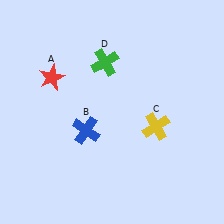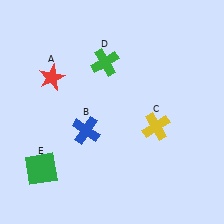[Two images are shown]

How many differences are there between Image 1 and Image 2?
There is 1 difference between the two images.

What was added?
A green square (E) was added in Image 2.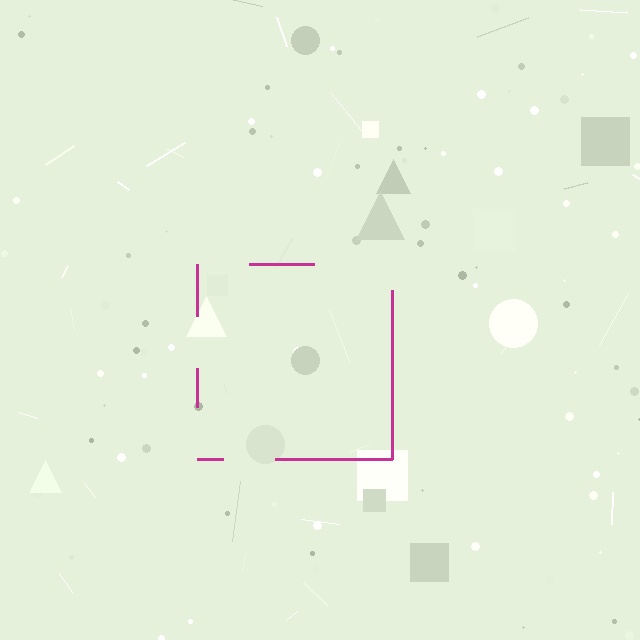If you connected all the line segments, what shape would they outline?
They would outline a square.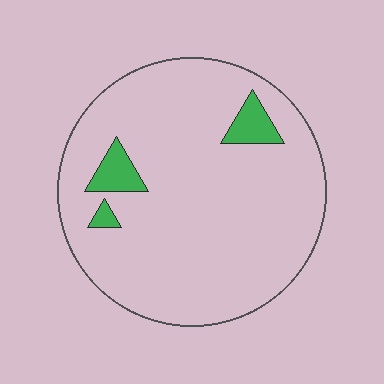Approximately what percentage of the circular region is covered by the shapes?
Approximately 5%.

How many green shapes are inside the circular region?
3.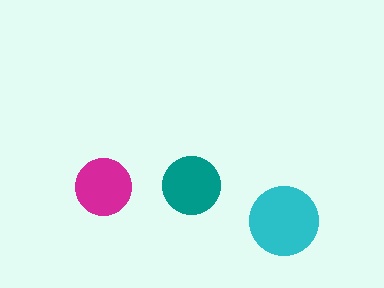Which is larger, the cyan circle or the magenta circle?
The cyan one.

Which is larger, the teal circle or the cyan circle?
The cyan one.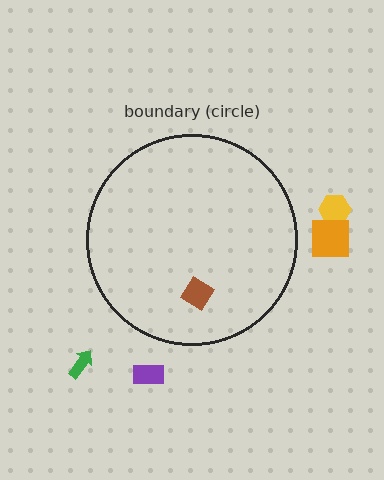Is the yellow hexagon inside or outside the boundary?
Outside.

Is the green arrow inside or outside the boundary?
Outside.